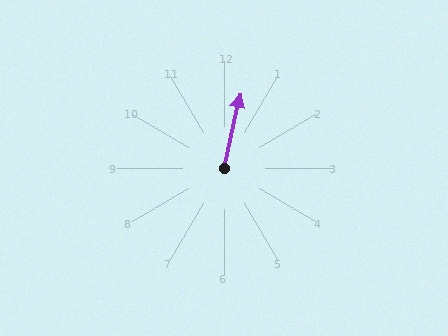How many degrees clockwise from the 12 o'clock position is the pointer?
Approximately 12 degrees.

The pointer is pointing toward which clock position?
Roughly 12 o'clock.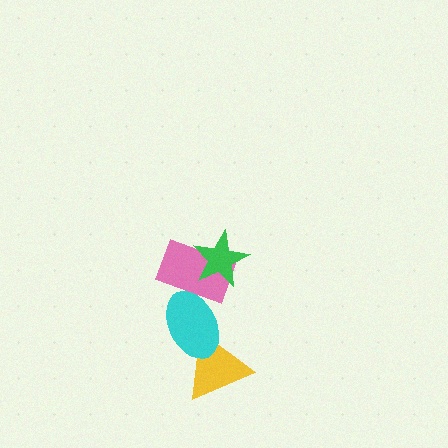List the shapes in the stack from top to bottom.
From top to bottom: the green star, the pink rectangle, the cyan ellipse, the yellow triangle.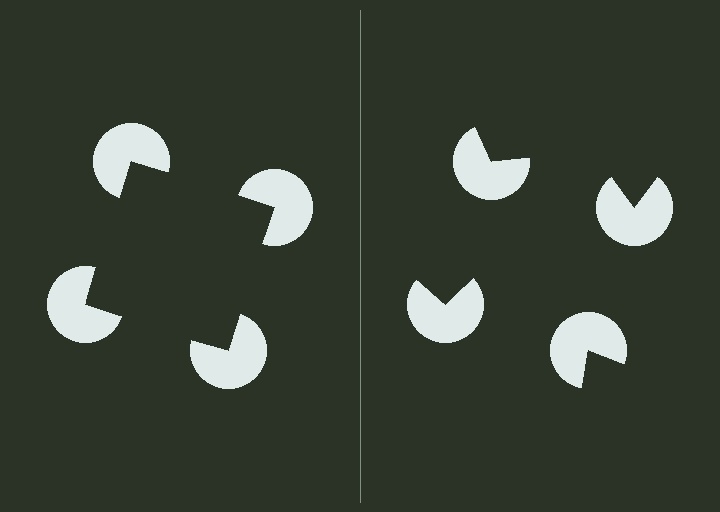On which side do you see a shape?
An illusory square appears on the left side. On the right side the wedge cuts are rotated, so no coherent shape forms.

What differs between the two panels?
The pac-man discs are positioned identically on both sides; only the wedge orientations differ. On the left they align to a square; on the right they are misaligned.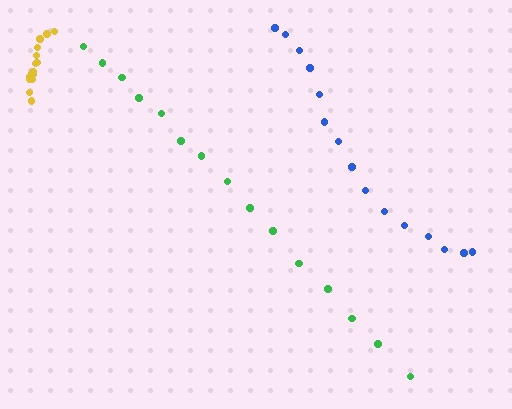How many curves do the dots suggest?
There are 3 distinct paths.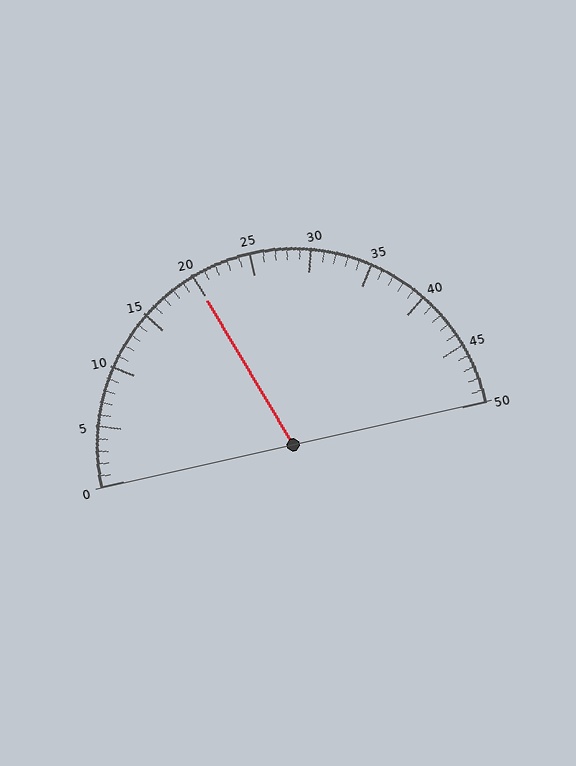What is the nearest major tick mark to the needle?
The nearest major tick mark is 20.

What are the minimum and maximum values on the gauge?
The gauge ranges from 0 to 50.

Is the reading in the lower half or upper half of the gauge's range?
The reading is in the lower half of the range (0 to 50).